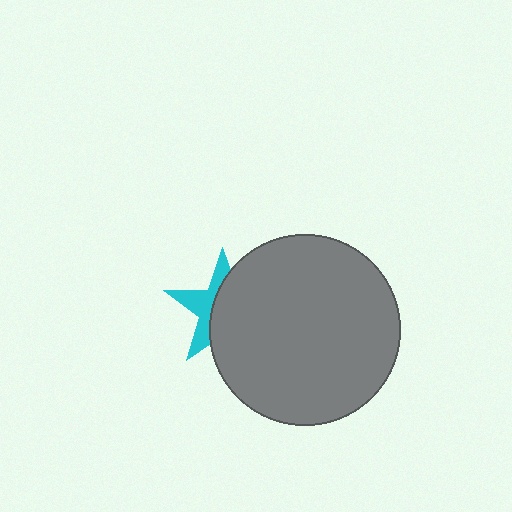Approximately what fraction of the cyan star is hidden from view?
Roughly 60% of the cyan star is hidden behind the gray circle.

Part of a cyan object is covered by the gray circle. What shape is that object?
It is a star.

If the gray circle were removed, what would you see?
You would see the complete cyan star.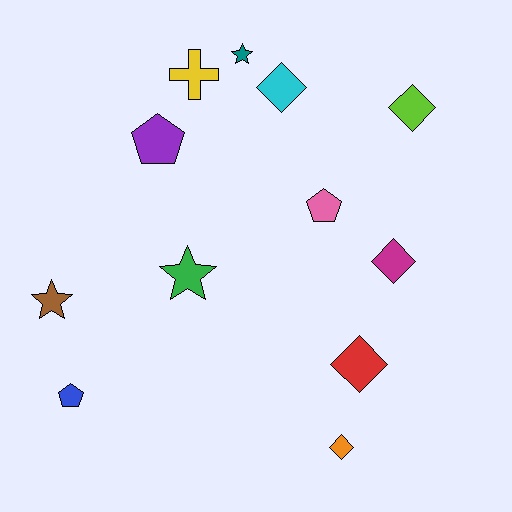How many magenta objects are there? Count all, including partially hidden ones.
There is 1 magenta object.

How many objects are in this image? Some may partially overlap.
There are 12 objects.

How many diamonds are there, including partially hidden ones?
There are 5 diamonds.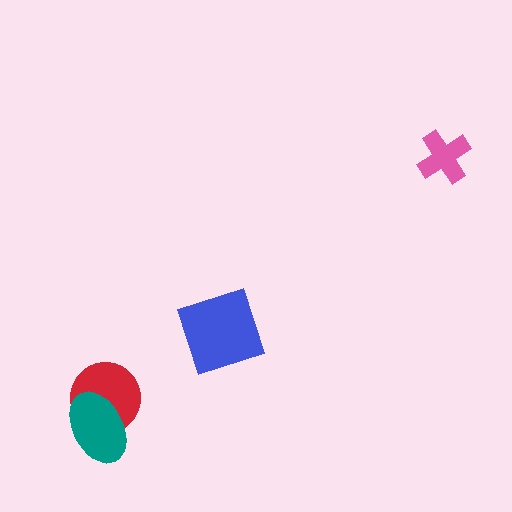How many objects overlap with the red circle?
1 object overlaps with the red circle.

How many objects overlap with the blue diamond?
0 objects overlap with the blue diamond.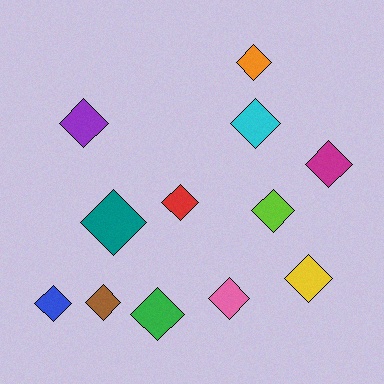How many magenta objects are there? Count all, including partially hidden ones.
There is 1 magenta object.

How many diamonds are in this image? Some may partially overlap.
There are 12 diamonds.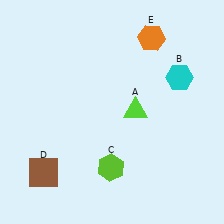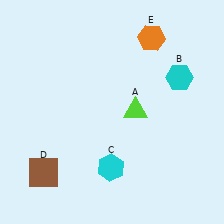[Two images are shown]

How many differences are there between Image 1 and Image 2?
There is 1 difference between the two images.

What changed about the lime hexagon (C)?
In Image 1, C is lime. In Image 2, it changed to cyan.